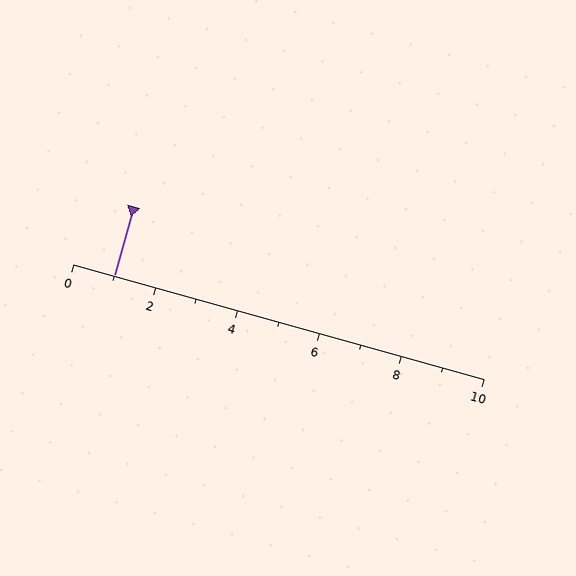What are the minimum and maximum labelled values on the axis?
The axis runs from 0 to 10.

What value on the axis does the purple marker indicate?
The marker indicates approximately 1.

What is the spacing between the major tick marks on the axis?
The major ticks are spaced 2 apart.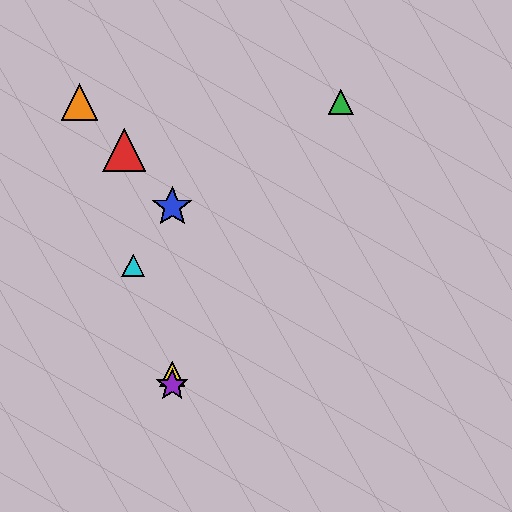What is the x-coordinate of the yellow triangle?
The yellow triangle is at x≈172.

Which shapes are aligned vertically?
The blue star, the yellow triangle, the purple star are aligned vertically.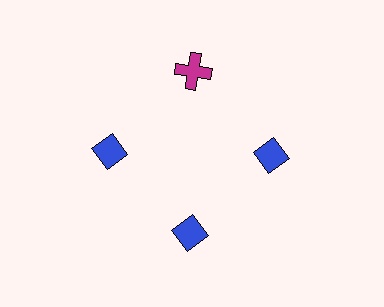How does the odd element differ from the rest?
It differs in both color (magenta instead of blue) and shape (cross instead of diamond).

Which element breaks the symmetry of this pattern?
The magenta cross at roughly the 12 o'clock position breaks the symmetry. All other shapes are blue diamonds.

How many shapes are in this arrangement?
There are 4 shapes arranged in a ring pattern.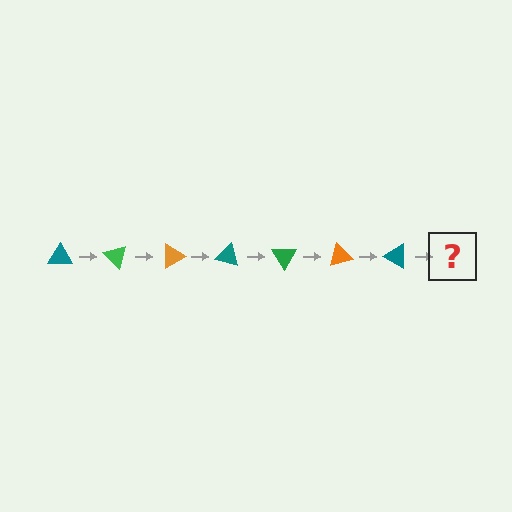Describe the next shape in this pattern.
It should be a green triangle, rotated 315 degrees from the start.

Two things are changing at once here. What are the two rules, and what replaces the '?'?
The two rules are that it rotates 45 degrees each step and the color cycles through teal, green, and orange. The '?' should be a green triangle, rotated 315 degrees from the start.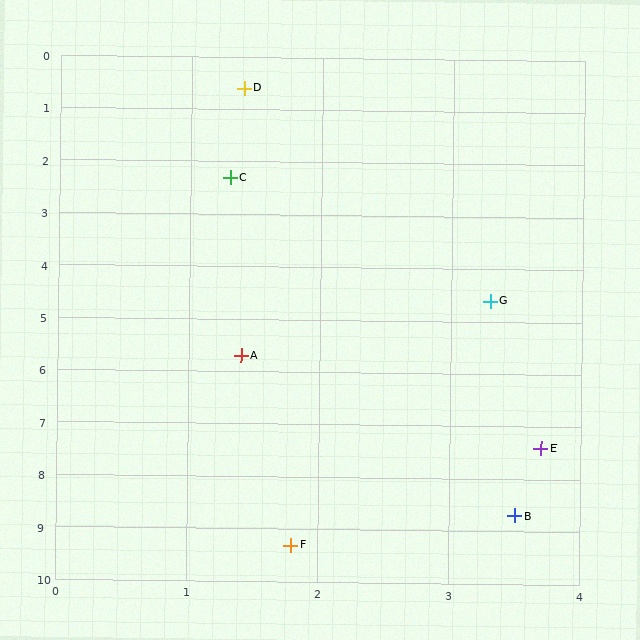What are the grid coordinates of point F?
Point F is at approximately (1.8, 9.3).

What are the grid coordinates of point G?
Point G is at approximately (3.3, 4.6).